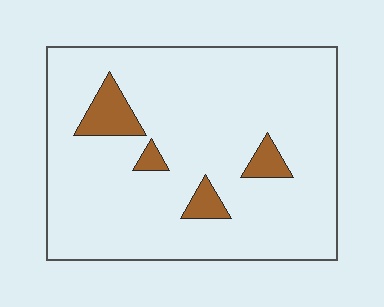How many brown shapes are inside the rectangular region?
4.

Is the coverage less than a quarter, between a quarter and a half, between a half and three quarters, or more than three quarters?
Less than a quarter.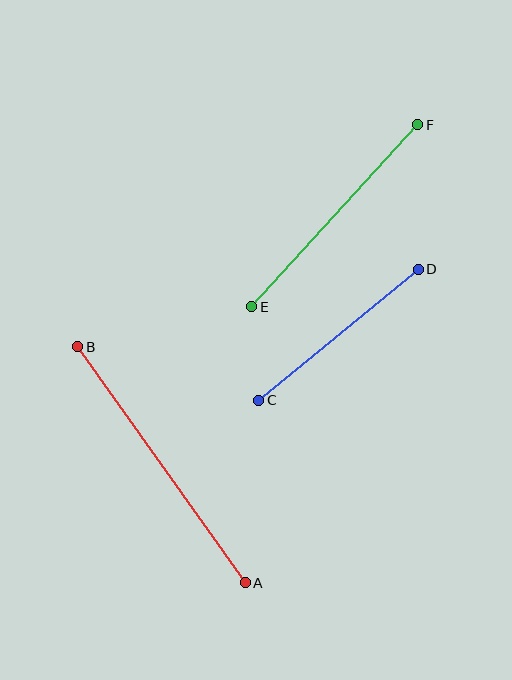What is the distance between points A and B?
The distance is approximately 290 pixels.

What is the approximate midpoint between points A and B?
The midpoint is at approximately (162, 465) pixels.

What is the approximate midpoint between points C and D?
The midpoint is at approximately (339, 335) pixels.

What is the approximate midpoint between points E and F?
The midpoint is at approximately (335, 216) pixels.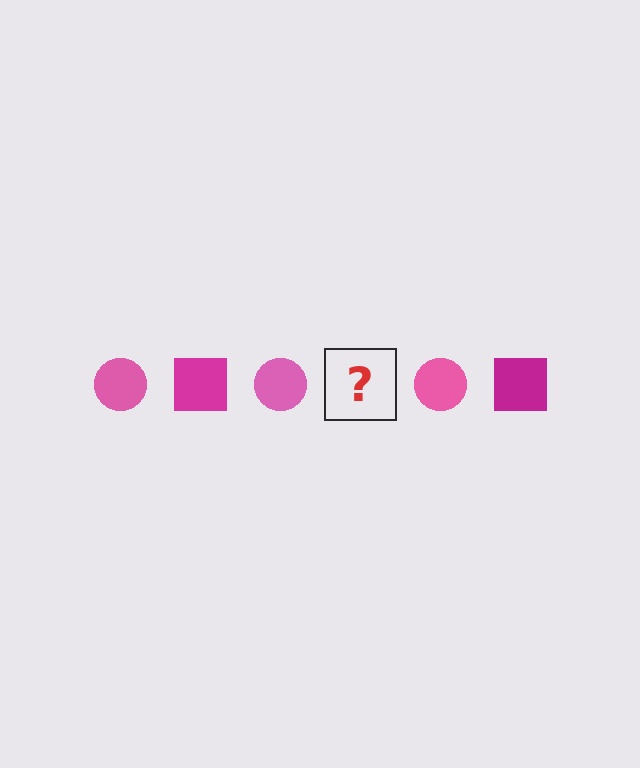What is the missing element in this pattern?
The missing element is a magenta square.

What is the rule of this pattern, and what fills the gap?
The rule is that the pattern alternates between pink circle and magenta square. The gap should be filled with a magenta square.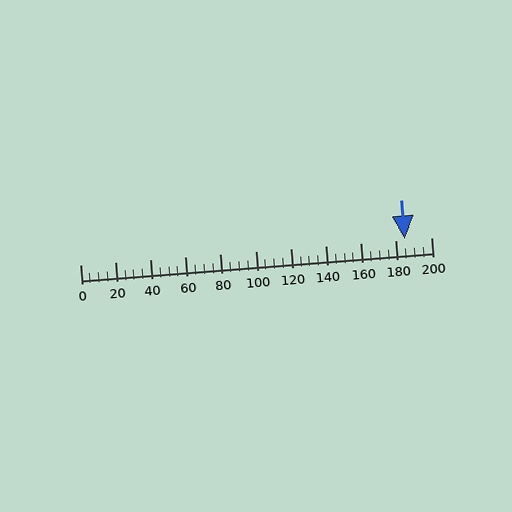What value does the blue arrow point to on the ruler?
The blue arrow points to approximately 185.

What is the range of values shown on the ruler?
The ruler shows values from 0 to 200.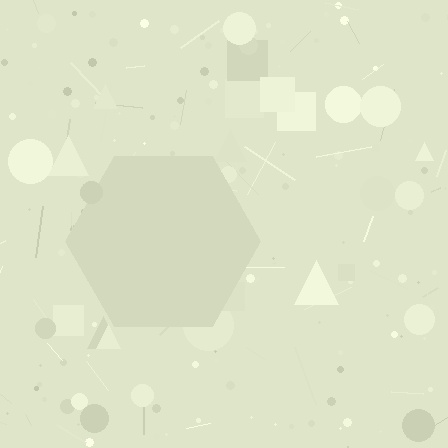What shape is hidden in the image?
A hexagon is hidden in the image.